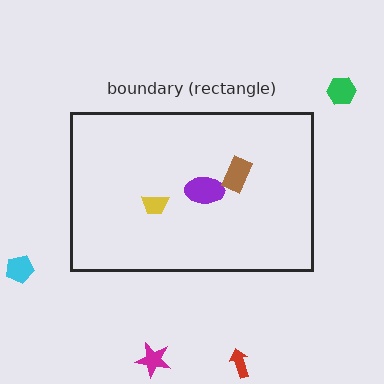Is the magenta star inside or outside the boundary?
Outside.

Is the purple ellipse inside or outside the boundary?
Inside.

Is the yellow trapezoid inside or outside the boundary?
Inside.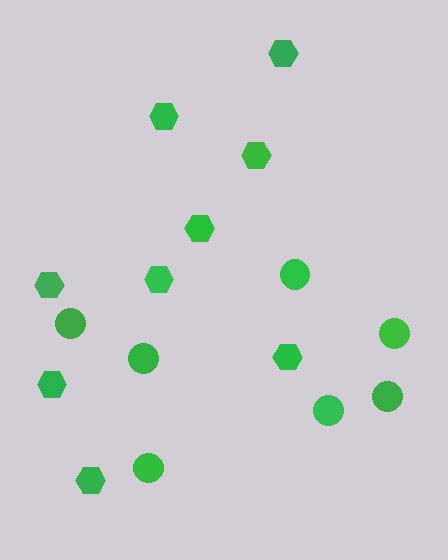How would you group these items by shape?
There are 2 groups: one group of circles (7) and one group of hexagons (9).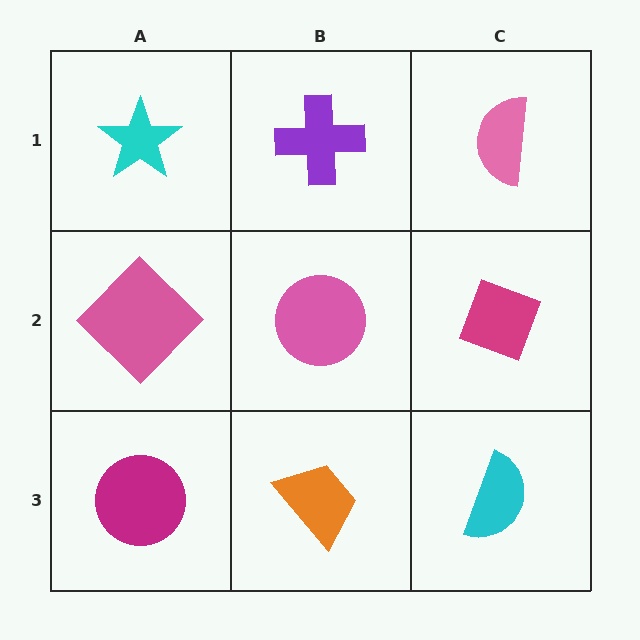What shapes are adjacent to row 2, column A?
A cyan star (row 1, column A), a magenta circle (row 3, column A), a pink circle (row 2, column B).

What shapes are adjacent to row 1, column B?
A pink circle (row 2, column B), a cyan star (row 1, column A), a pink semicircle (row 1, column C).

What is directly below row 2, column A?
A magenta circle.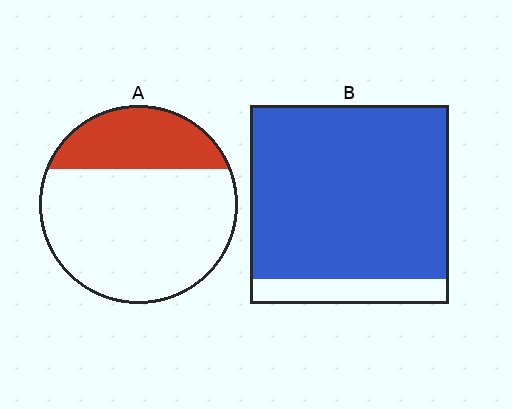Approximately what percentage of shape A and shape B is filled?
A is approximately 30% and B is approximately 85%.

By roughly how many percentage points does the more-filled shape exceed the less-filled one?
By roughly 60 percentage points (B over A).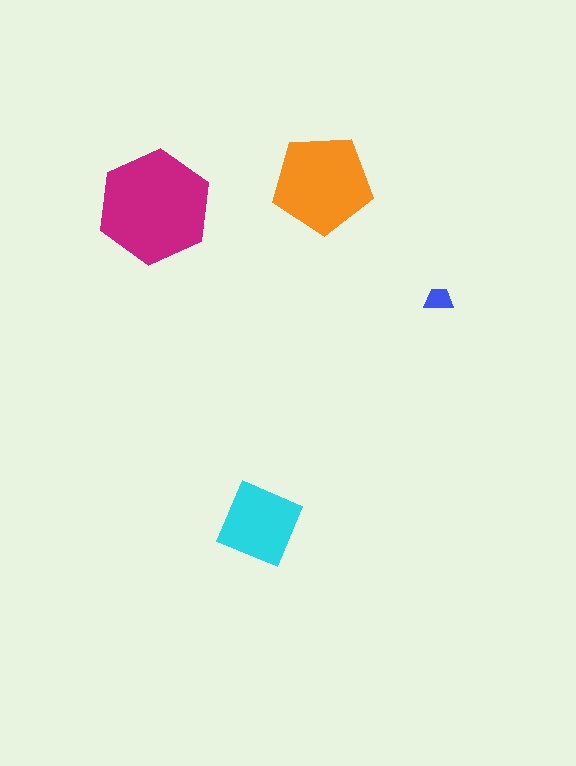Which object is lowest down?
The cyan diamond is bottommost.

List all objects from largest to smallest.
The magenta hexagon, the orange pentagon, the cyan diamond, the blue trapezoid.